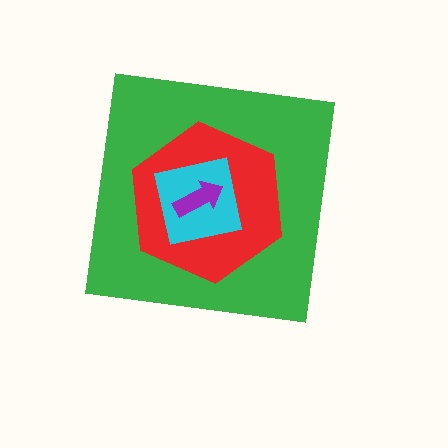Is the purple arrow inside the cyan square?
Yes.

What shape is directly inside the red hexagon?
The cyan square.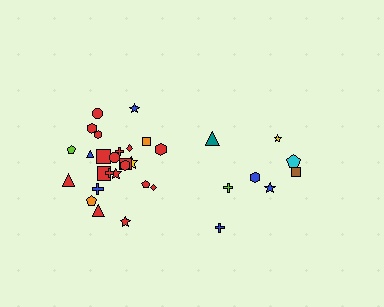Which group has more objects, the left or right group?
The left group.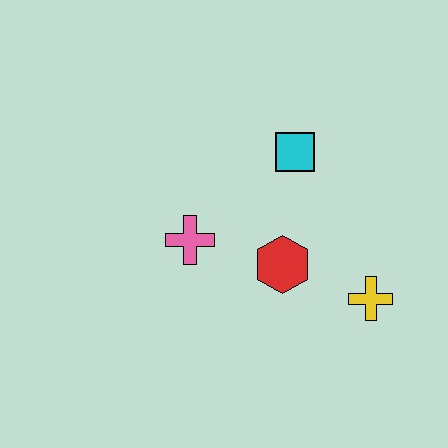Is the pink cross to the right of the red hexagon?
No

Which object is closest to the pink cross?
The red hexagon is closest to the pink cross.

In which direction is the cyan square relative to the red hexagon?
The cyan square is above the red hexagon.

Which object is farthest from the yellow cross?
The pink cross is farthest from the yellow cross.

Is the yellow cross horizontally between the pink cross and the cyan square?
No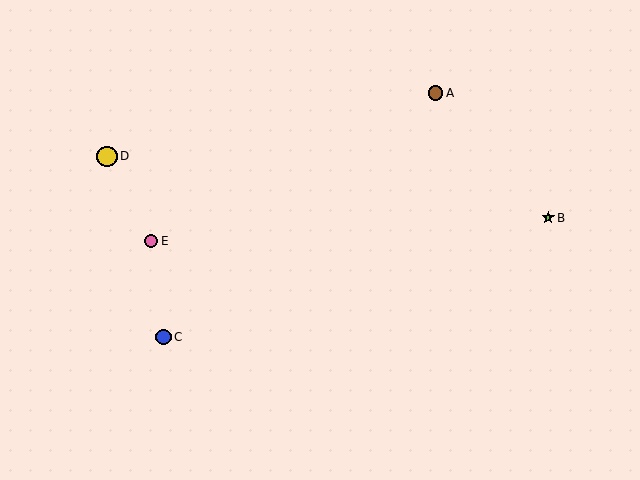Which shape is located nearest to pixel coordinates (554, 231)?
The lime star (labeled B) at (548, 218) is nearest to that location.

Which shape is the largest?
The yellow circle (labeled D) is the largest.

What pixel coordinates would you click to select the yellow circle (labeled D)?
Click at (107, 156) to select the yellow circle D.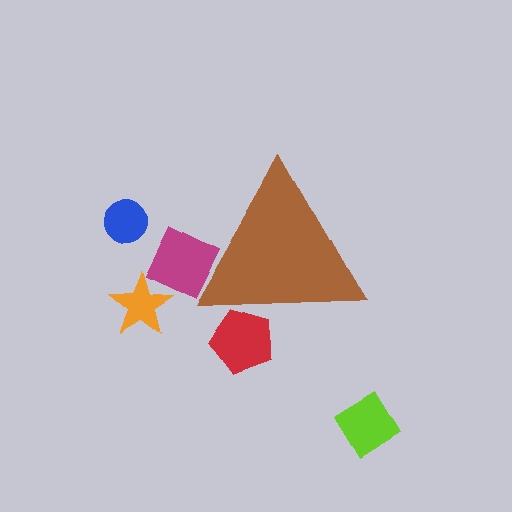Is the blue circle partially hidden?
No, the blue circle is fully visible.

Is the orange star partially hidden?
No, the orange star is fully visible.